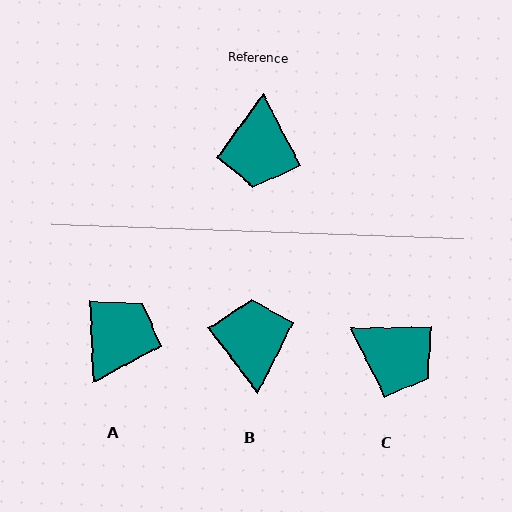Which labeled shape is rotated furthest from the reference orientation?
B, about 170 degrees away.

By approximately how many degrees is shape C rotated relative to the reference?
Approximately 63 degrees counter-clockwise.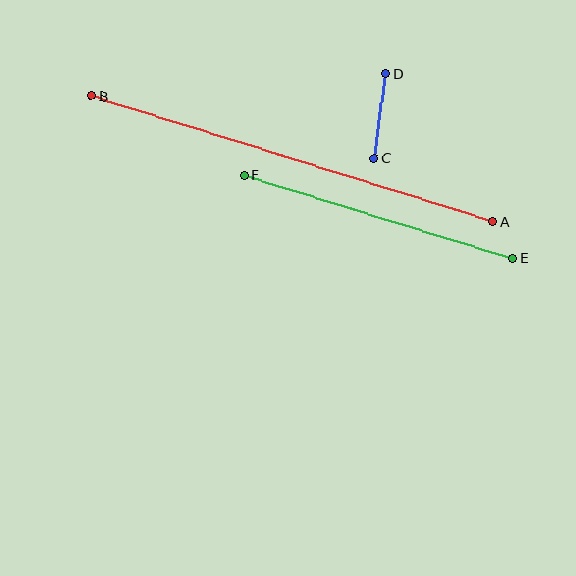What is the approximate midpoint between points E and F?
The midpoint is at approximately (378, 217) pixels.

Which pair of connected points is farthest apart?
Points A and B are farthest apart.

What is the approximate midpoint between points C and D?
The midpoint is at approximately (380, 116) pixels.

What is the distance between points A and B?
The distance is approximately 421 pixels.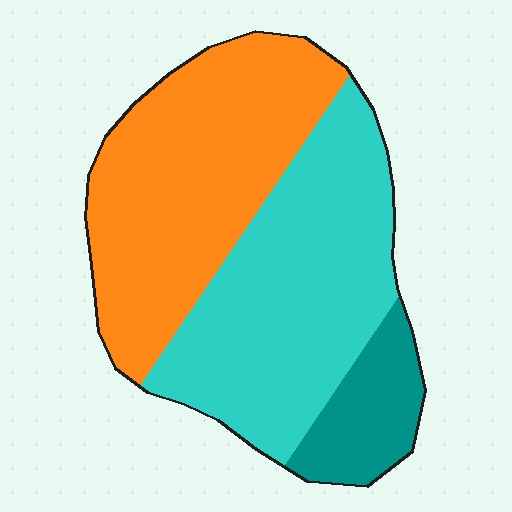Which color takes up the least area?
Teal, at roughly 10%.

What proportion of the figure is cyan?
Cyan takes up between a quarter and a half of the figure.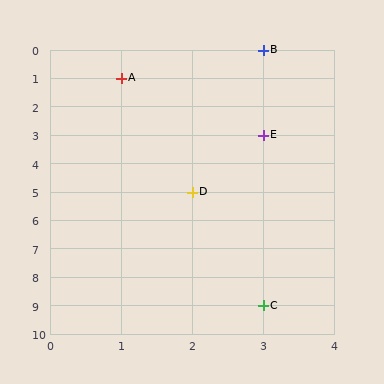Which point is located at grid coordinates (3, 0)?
Point B is at (3, 0).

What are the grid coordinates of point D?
Point D is at grid coordinates (2, 5).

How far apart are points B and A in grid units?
Points B and A are 2 columns and 1 row apart (about 2.2 grid units diagonally).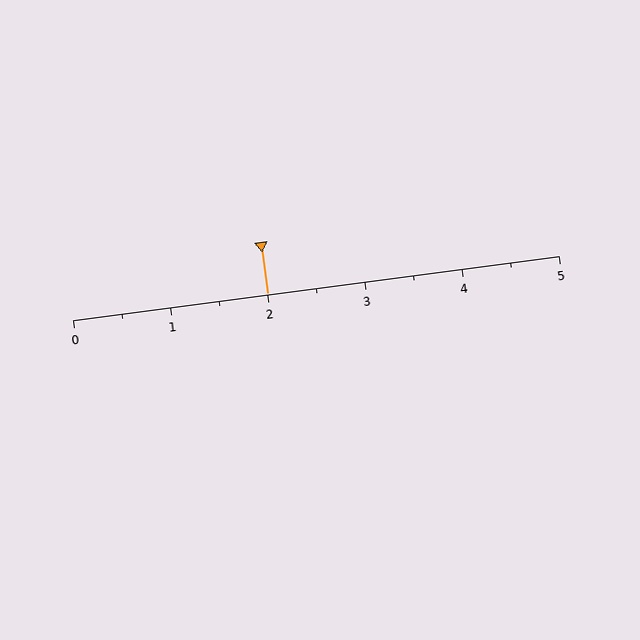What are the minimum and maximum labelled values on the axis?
The axis runs from 0 to 5.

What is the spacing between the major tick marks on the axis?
The major ticks are spaced 1 apart.